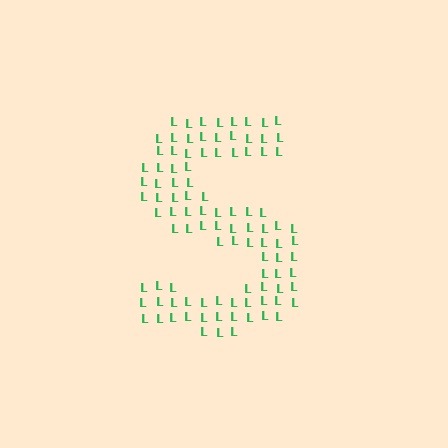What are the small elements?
The small elements are letter L's.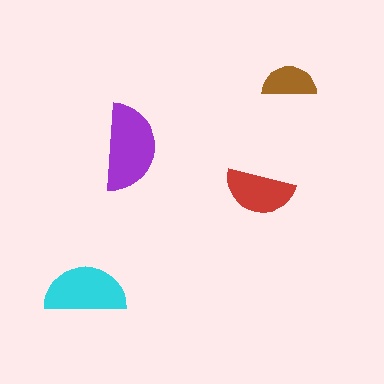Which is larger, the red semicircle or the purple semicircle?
The purple one.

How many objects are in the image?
There are 4 objects in the image.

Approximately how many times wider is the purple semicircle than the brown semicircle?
About 1.5 times wider.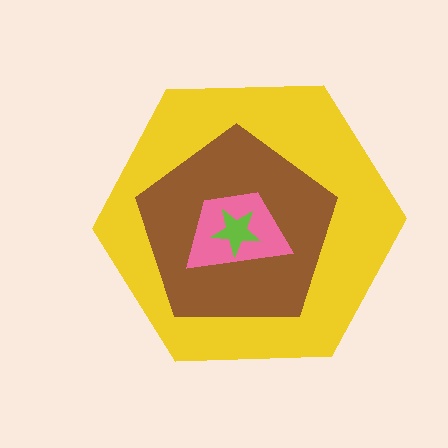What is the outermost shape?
The yellow hexagon.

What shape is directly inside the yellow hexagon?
The brown pentagon.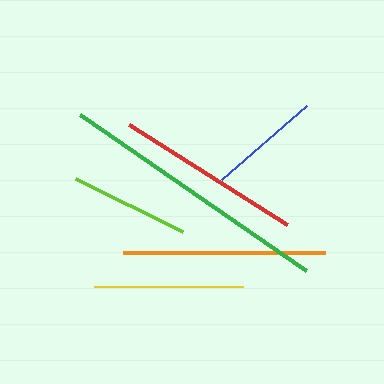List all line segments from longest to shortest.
From longest to shortest: green, orange, red, yellow, lime, blue.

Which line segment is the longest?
The green line is the longest at approximately 274 pixels.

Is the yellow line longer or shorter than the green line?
The green line is longer than the yellow line.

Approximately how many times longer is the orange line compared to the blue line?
The orange line is approximately 1.8 times the length of the blue line.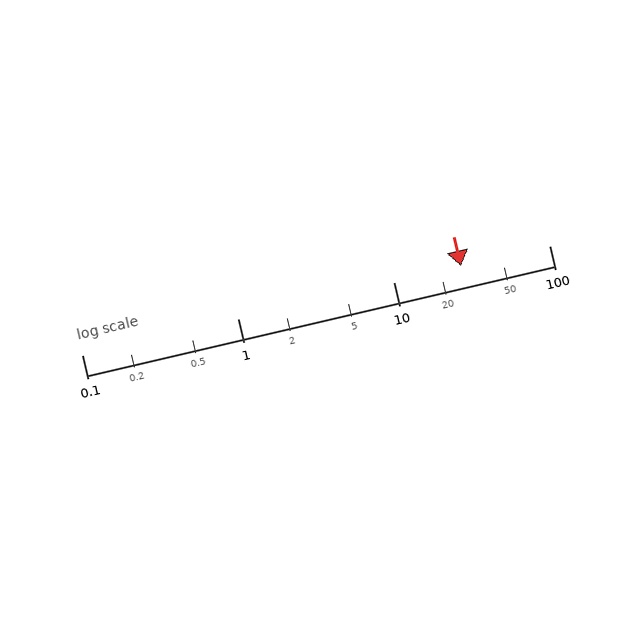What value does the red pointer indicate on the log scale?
The pointer indicates approximately 27.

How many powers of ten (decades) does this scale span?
The scale spans 3 decades, from 0.1 to 100.